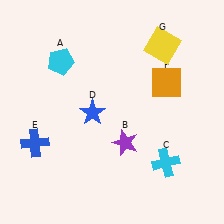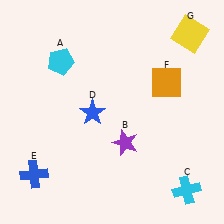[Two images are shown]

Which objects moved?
The objects that moved are: the cyan cross (C), the blue cross (E), the yellow square (G).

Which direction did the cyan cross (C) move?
The cyan cross (C) moved down.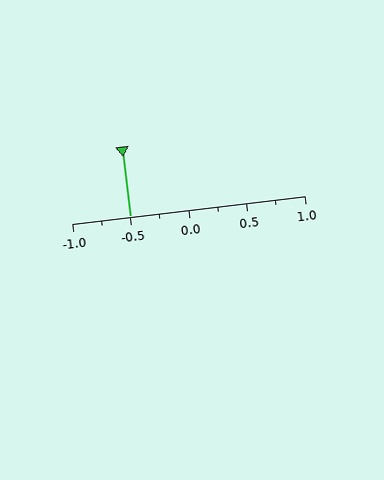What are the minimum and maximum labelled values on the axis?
The axis runs from -1.0 to 1.0.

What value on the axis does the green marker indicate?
The marker indicates approximately -0.5.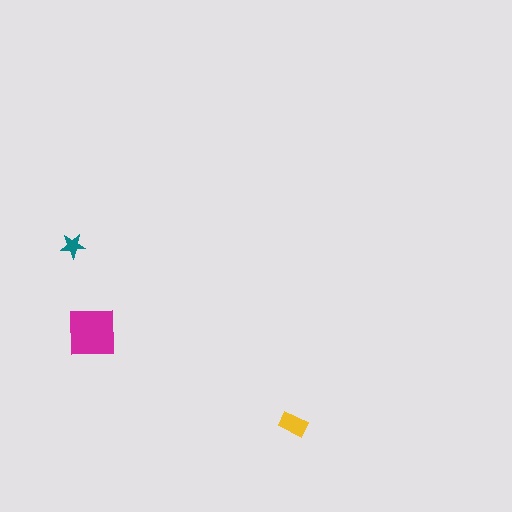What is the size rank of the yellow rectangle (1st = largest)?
2nd.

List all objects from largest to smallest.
The magenta square, the yellow rectangle, the teal star.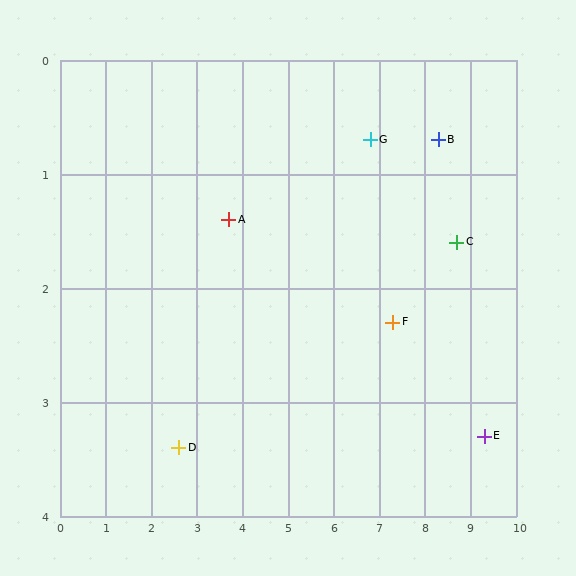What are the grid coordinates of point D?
Point D is at approximately (2.6, 3.4).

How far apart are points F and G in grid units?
Points F and G are about 1.7 grid units apart.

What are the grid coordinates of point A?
Point A is at approximately (3.7, 1.4).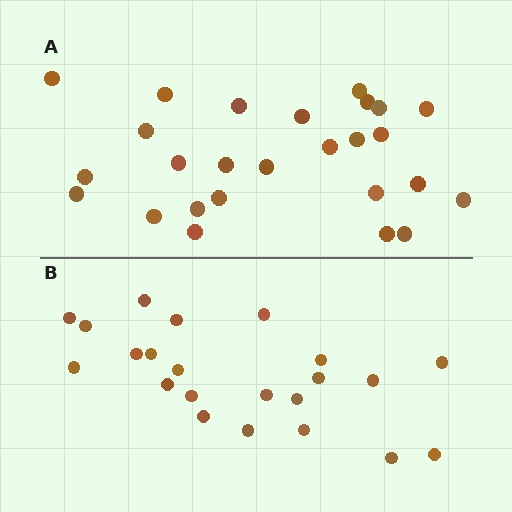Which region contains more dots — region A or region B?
Region A (the top region) has more dots.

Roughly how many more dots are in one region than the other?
Region A has about 4 more dots than region B.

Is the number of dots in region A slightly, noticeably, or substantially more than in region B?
Region A has only slightly more — the two regions are fairly close. The ratio is roughly 1.2 to 1.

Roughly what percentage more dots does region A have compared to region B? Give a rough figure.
About 20% more.